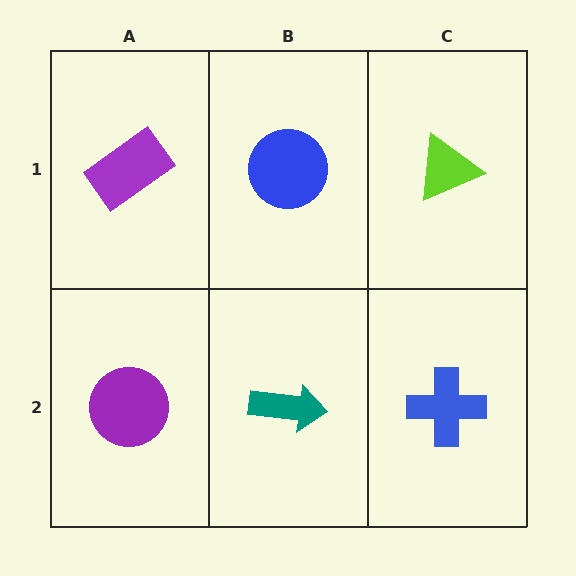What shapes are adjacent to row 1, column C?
A blue cross (row 2, column C), a blue circle (row 1, column B).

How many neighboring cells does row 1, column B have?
3.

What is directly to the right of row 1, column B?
A lime triangle.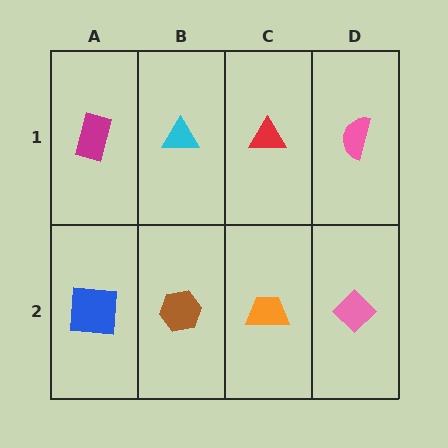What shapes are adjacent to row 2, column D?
A pink semicircle (row 1, column D), an orange trapezoid (row 2, column C).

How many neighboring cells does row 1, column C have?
3.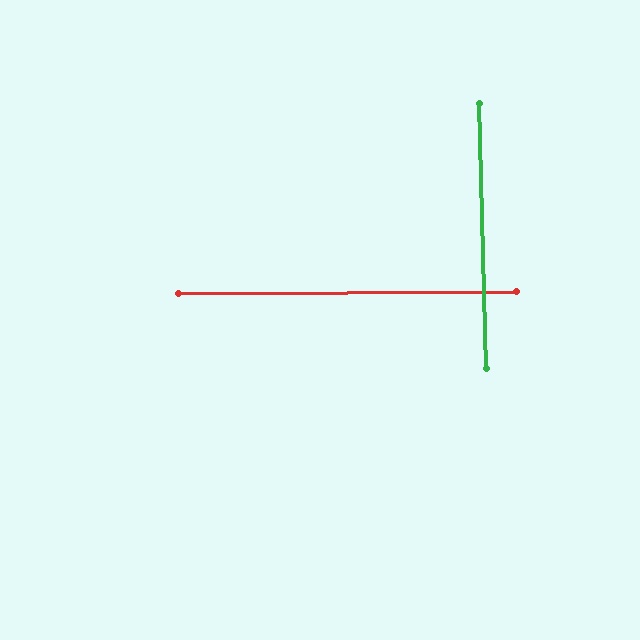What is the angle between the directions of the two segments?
Approximately 89 degrees.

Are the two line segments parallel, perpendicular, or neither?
Perpendicular — they meet at approximately 89°.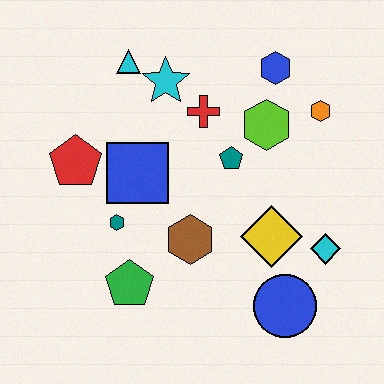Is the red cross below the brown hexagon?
No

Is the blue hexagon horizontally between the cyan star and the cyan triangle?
No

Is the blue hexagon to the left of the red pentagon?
No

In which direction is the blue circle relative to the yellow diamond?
The blue circle is below the yellow diamond.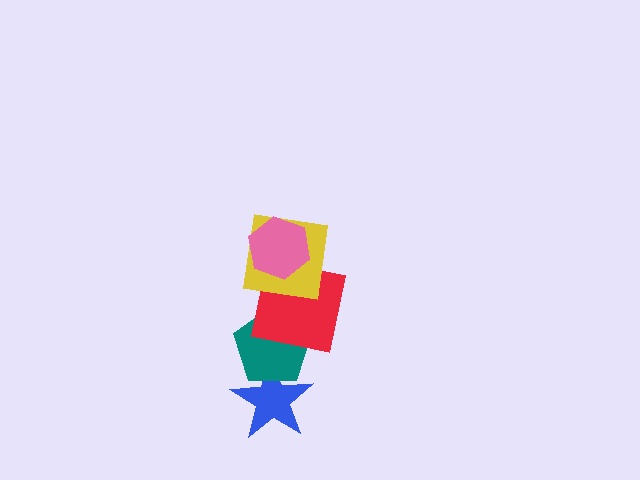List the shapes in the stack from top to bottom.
From top to bottom: the pink hexagon, the yellow square, the red square, the teal pentagon, the blue star.